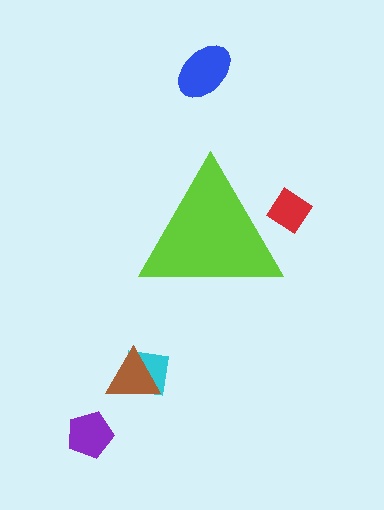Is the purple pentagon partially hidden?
No, the purple pentagon is fully visible.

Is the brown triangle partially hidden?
No, the brown triangle is fully visible.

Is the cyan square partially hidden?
No, the cyan square is fully visible.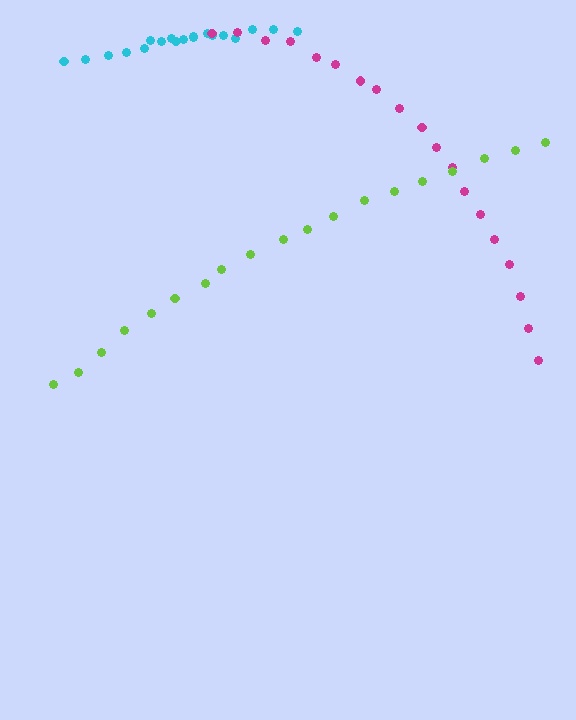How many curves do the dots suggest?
There are 3 distinct paths.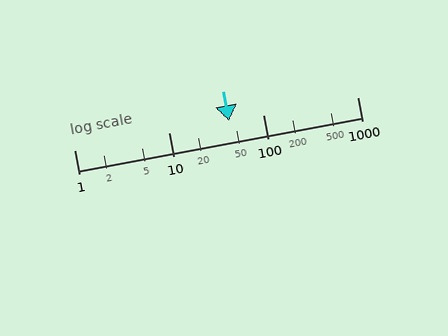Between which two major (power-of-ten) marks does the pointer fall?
The pointer is between 10 and 100.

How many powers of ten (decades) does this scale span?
The scale spans 3 decades, from 1 to 1000.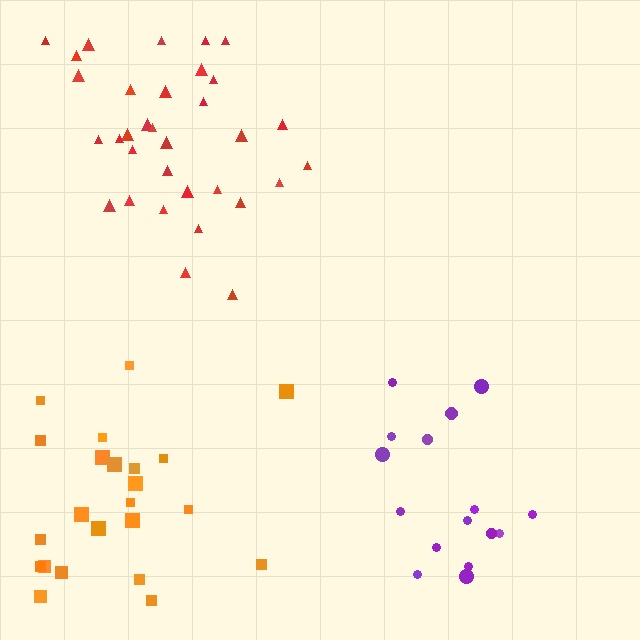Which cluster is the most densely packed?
Red.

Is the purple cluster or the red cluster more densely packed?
Red.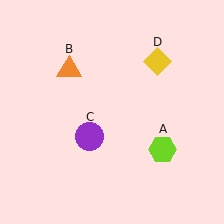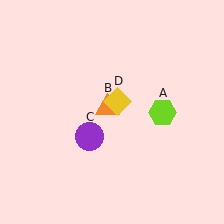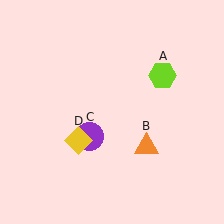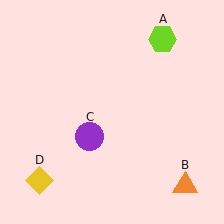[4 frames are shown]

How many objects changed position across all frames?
3 objects changed position: lime hexagon (object A), orange triangle (object B), yellow diamond (object D).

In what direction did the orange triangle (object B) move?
The orange triangle (object B) moved down and to the right.